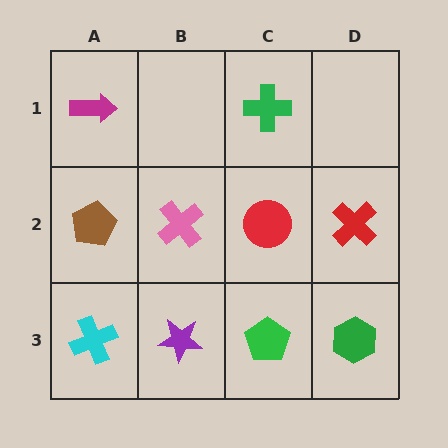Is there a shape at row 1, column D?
No, that cell is empty.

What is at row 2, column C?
A red circle.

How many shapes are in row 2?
4 shapes.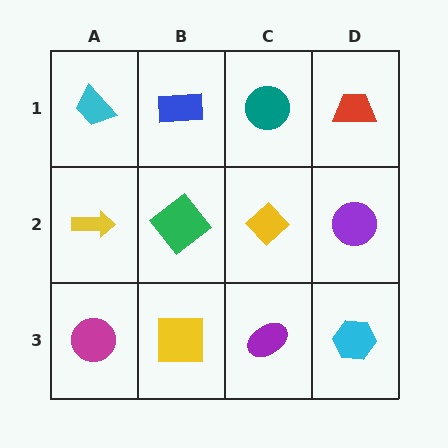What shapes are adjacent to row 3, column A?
A yellow arrow (row 2, column A), a yellow square (row 3, column B).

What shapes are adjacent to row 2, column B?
A blue rectangle (row 1, column B), a yellow square (row 3, column B), a yellow arrow (row 2, column A), a yellow diamond (row 2, column C).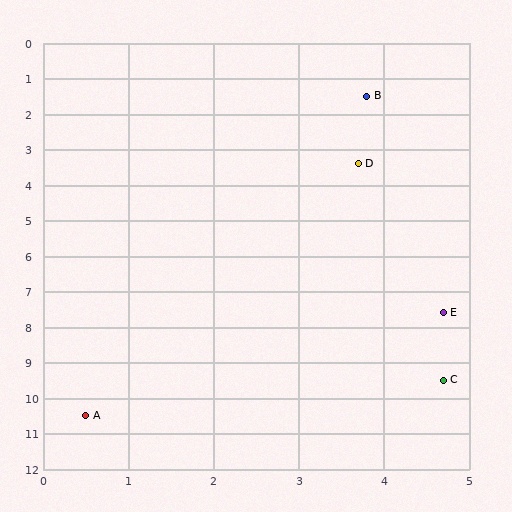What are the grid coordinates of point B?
Point B is at approximately (3.8, 1.5).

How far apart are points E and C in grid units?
Points E and C are about 1.9 grid units apart.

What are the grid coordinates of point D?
Point D is at approximately (3.7, 3.4).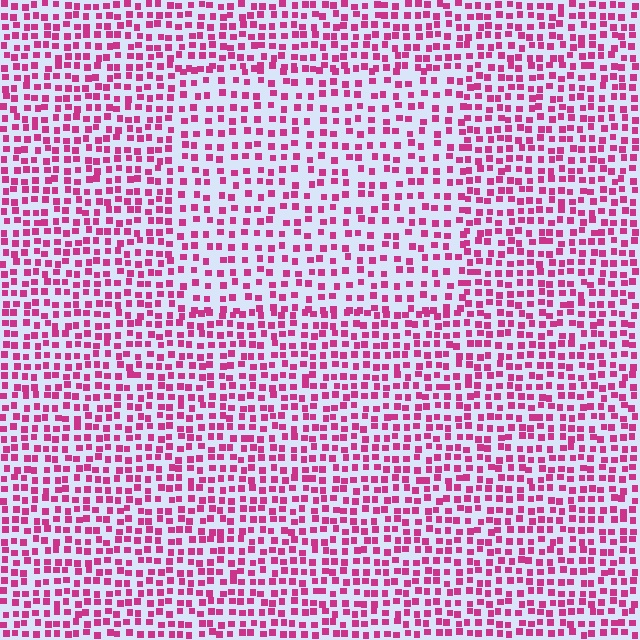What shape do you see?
I see a rectangle.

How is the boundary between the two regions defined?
The boundary is defined by a change in element density (approximately 1.5x ratio). All elements are the same color, size, and shape.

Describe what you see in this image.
The image contains small magenta elements arranged at two different densities. A rectangle-shaped region is visible where the elements are less densely packed than the surrounding area.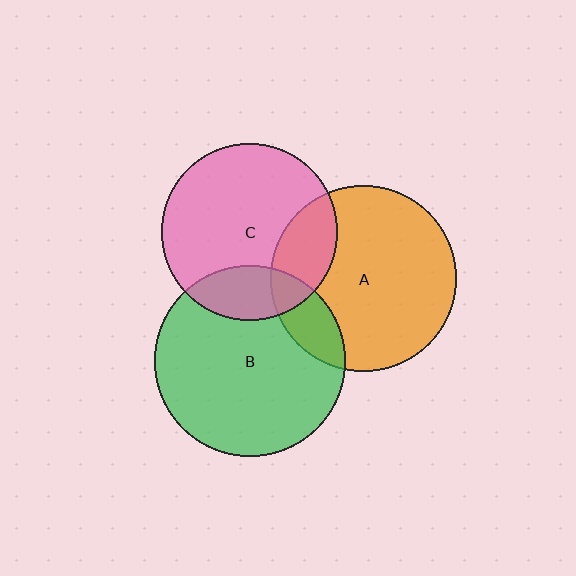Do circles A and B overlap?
Yes.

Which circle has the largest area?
Circle B (green).